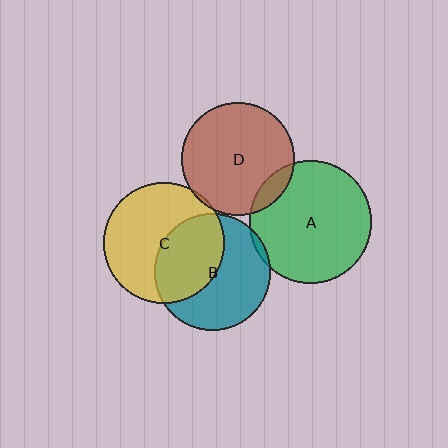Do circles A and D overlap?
Yes.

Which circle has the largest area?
Circle A (green).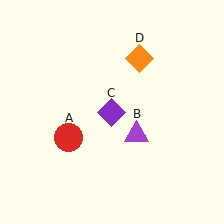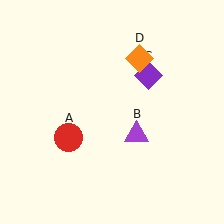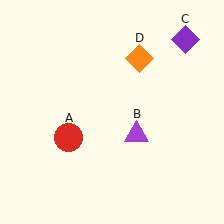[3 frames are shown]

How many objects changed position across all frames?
1 object changed position: purple diamond (object C).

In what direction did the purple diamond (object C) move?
The purple diamond (object C) moved up and to the right.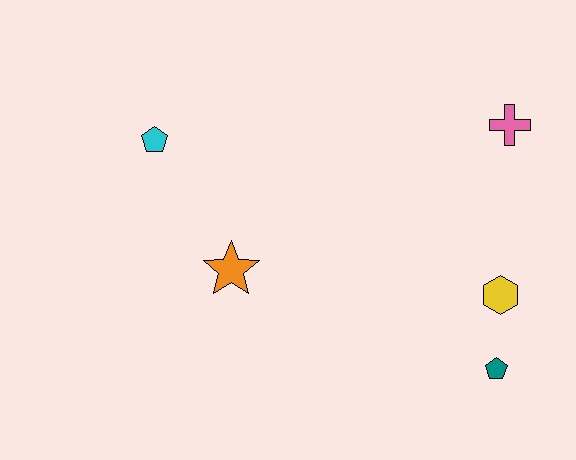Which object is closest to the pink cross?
The yellow hexagon is closest to the pink cross.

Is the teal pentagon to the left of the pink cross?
Yes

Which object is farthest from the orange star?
The pink cross is farthest from the orange star.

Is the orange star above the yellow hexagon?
Yes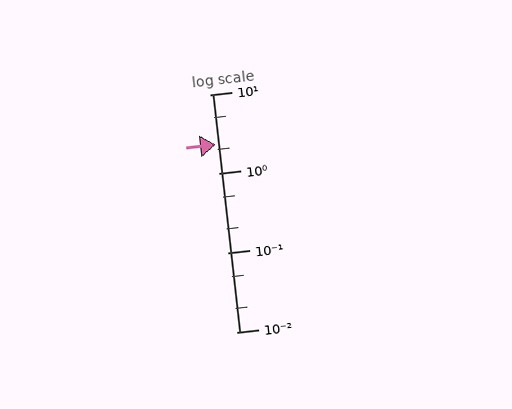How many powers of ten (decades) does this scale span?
The scale spans 3 decades, from 0.01 to 10.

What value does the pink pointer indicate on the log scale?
The pointer indicates approximately 2.3.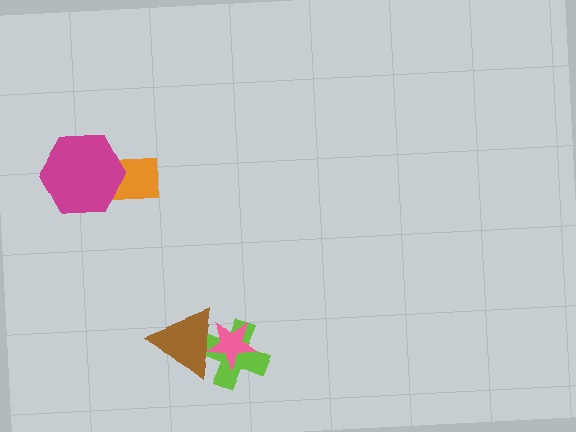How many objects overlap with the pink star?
2 objects overlap with the pink star.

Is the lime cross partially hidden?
Yes, it is partially covered by another shape.